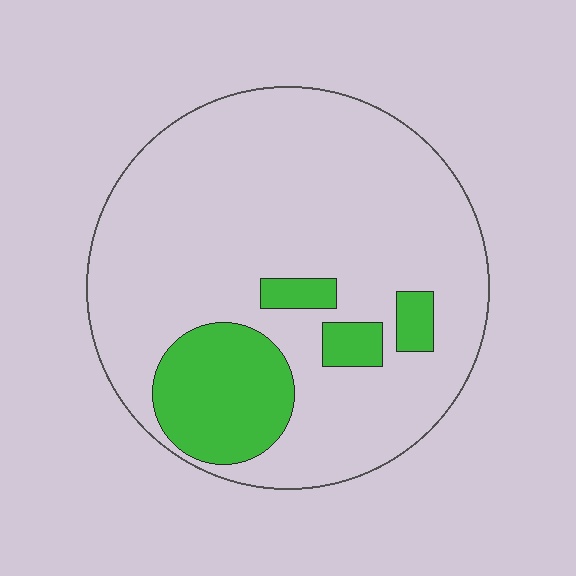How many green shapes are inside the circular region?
4.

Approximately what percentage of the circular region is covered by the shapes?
Approximately 20%.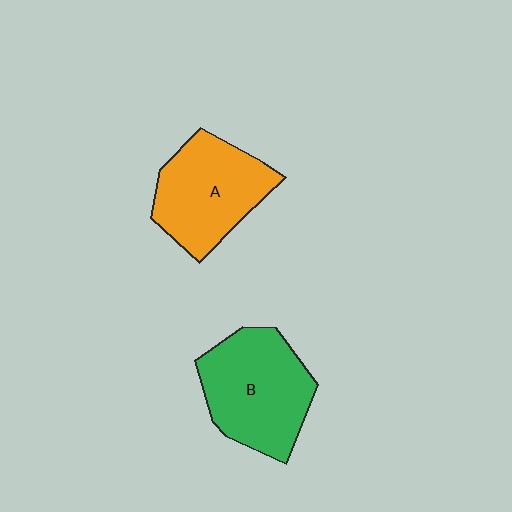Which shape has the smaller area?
Shape A (orange).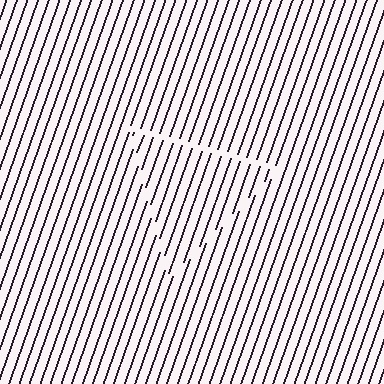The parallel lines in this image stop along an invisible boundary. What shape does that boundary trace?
An illusory triangle. The interior of the shape contains the same grating, shifted by half a period — the contour is defined by the phase discontinuity where line-ends from the inner and outer gratings abut.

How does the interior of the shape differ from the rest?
The interior of the shape contains the same grating, shifted by half a period — the contour is defined by the phase discontinuity where line-ends from the inner and outer gratings abut.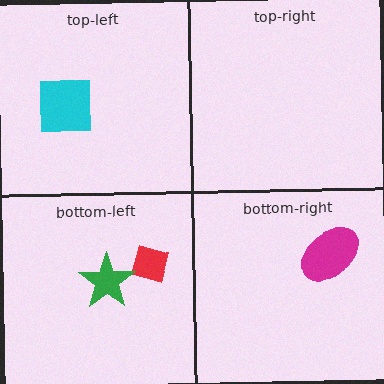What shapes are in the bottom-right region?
The magenta ellipse.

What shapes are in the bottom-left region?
The red diamond, the green star.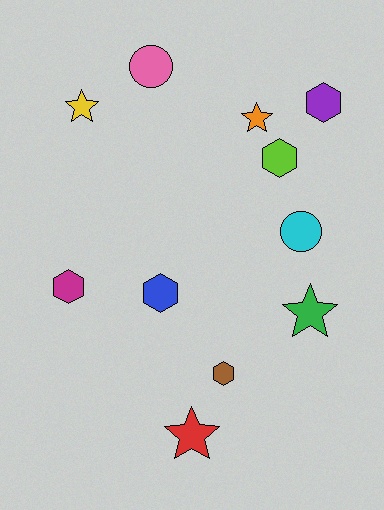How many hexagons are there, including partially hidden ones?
There are 5 hexagons.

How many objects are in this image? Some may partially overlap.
There are 11 objects.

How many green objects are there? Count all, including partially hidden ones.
There is 1 green object.